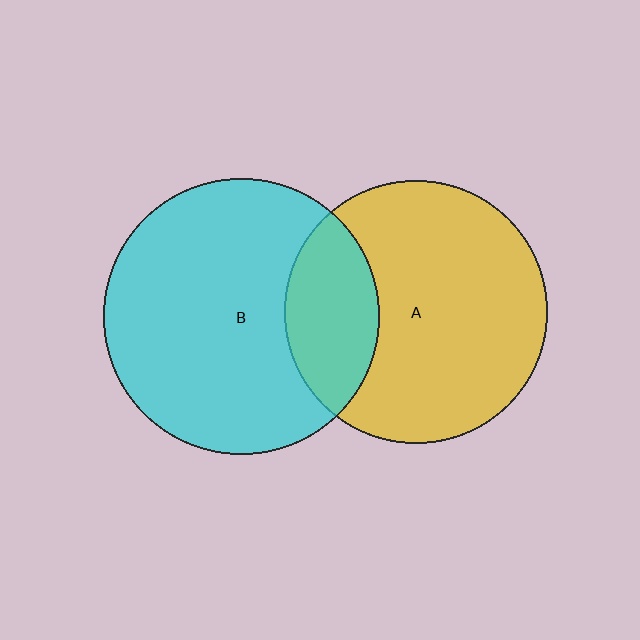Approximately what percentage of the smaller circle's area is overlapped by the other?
Approximately 25%.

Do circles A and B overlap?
Yes.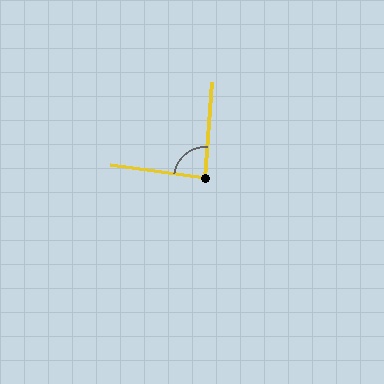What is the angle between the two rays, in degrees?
Approximately 86 degrees.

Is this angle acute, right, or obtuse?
It is approximately a right angle.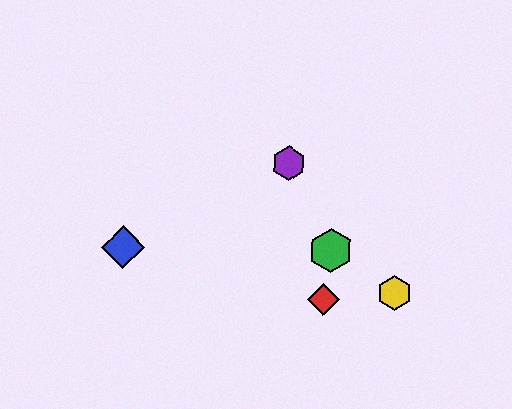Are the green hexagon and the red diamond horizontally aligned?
No, the green hexagon is at y≈250 and the red diamond is at y≈299.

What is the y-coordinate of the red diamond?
The red diamond is at y≈299.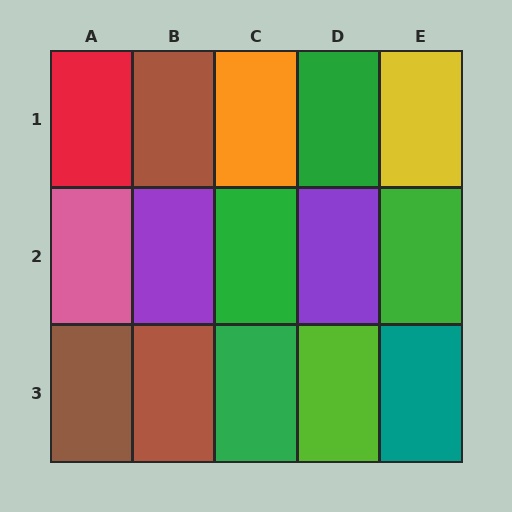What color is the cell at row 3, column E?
Teal.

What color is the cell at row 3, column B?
Brown.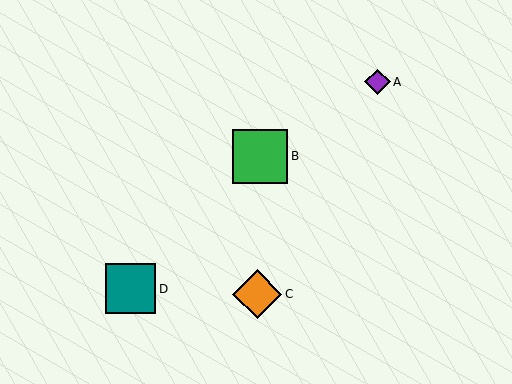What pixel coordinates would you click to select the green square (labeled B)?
Click at (260, 156) to select the green square B.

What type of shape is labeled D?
Shape D is a teal square.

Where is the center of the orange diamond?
The center of the orange diamond is at (257, 294).